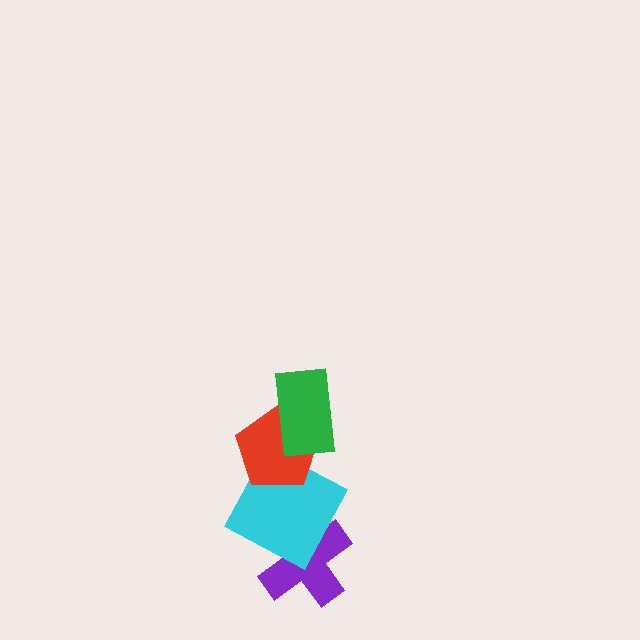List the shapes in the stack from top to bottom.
From top to bottom: the green rectangle, the red pentagon, the cyan square, the purple cross.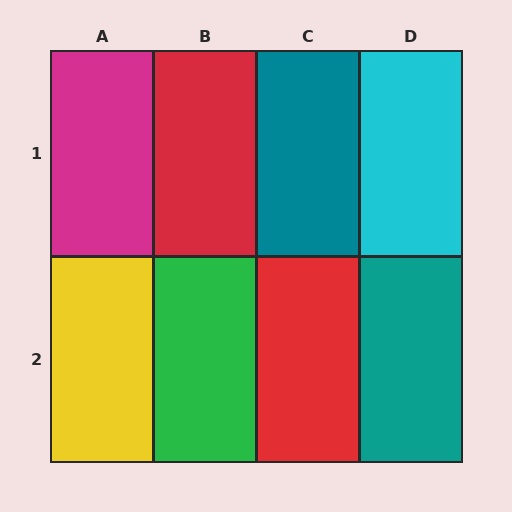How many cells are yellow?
1 cell is yellow.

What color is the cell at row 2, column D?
Teal.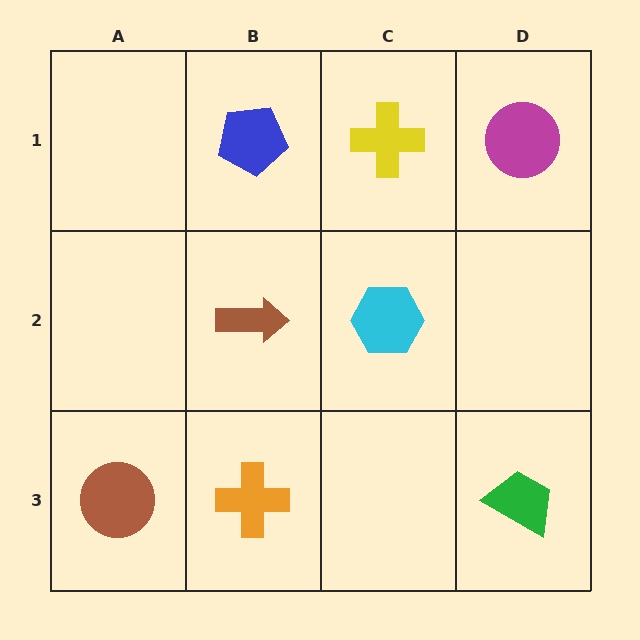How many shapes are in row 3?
3 shapes.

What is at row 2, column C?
A cyan hexagon.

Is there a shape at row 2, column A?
No, that cell is empty.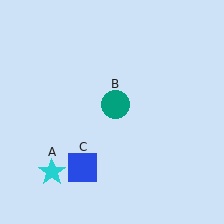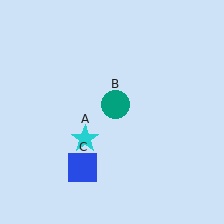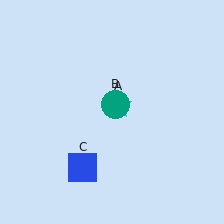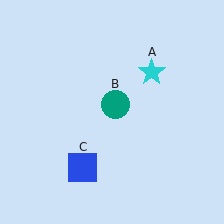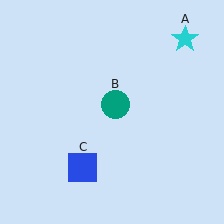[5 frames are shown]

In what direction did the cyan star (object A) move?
The cyan star (object A) moved up and to the right.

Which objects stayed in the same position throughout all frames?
Teal circle (object B) and blue square (object C) remained stationary.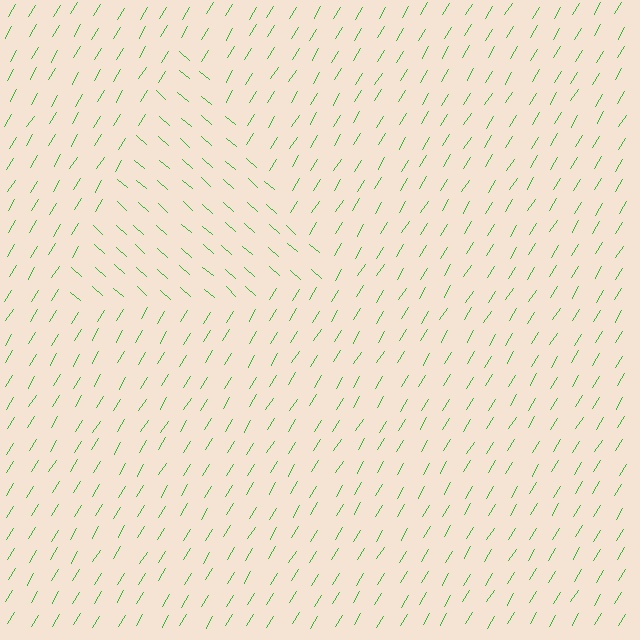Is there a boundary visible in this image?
Yes, there is a texture boundary formed by a change in line orientation.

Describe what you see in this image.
The image is filled with small green line segments. A triangle region in the image has lines oriented differently from the surrounding lines, creating a visible texture boundary.